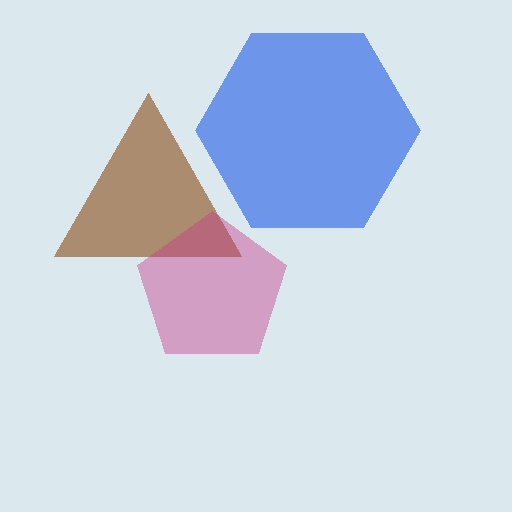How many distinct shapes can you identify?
There are 3 distinct shapes: a blue hexagon, a brown triangle, a magenta pentagon.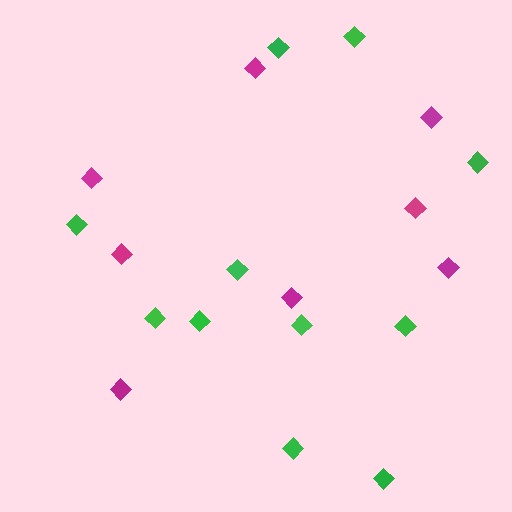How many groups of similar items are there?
There are 2 groups: one group of magenta diamonds (8) and one group of green diamonds (11).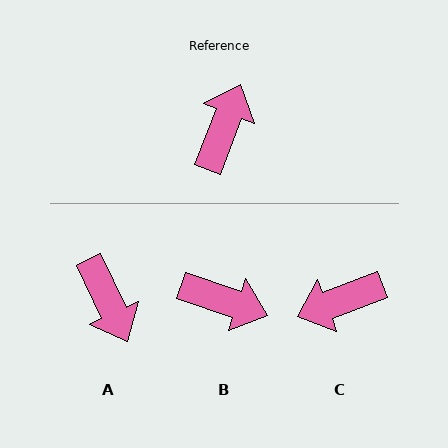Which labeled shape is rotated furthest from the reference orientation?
A, about 133 degrees away.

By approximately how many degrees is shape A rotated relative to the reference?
Approximately 133 degrees clockwise.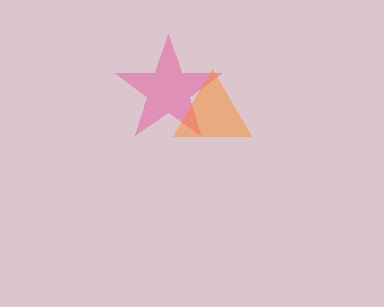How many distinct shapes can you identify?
There are 2 distinct shapes: a pink star, an orange triangle.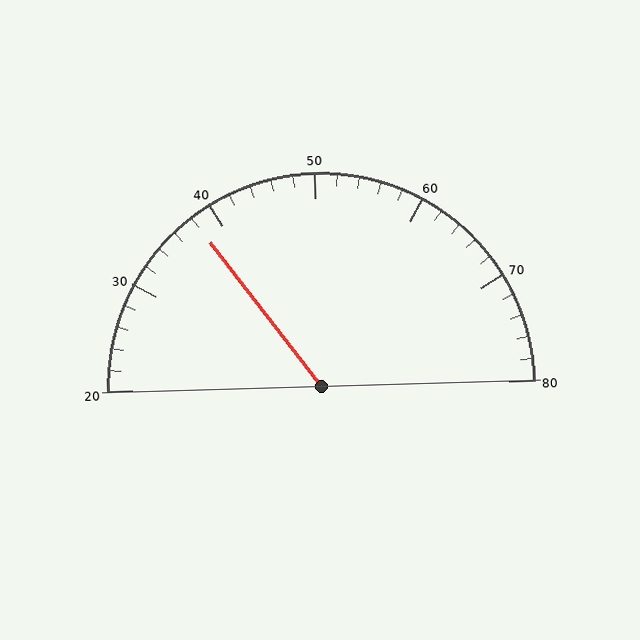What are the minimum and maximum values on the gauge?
The gauge ranges from 20 to 80.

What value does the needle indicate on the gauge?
The needle indicates approximately 38.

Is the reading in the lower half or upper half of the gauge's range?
The reading is in the lower half of the range (20 to 80).